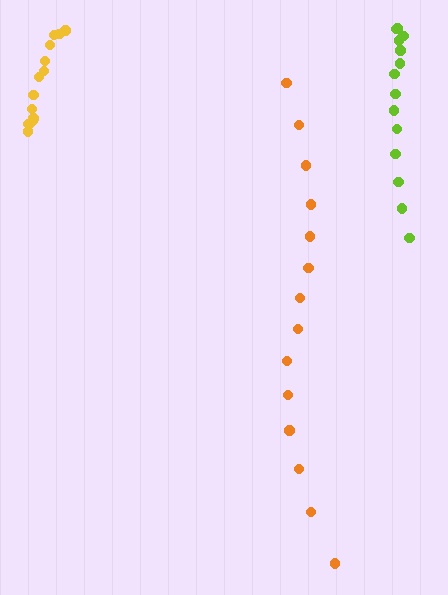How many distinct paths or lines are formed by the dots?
There are 3 distinct paths.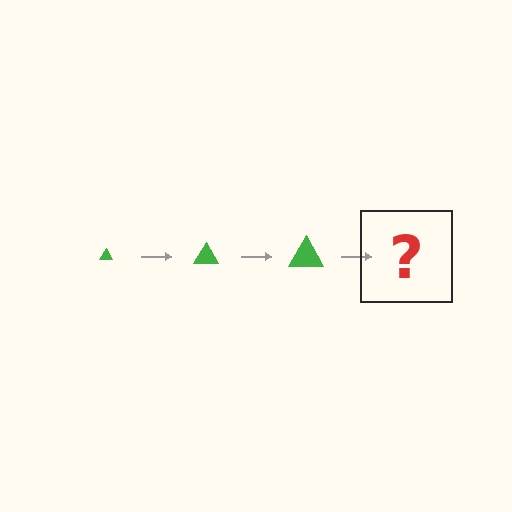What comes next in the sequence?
The next element should be a green triangle, larger than the previous one.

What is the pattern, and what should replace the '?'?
The pattern is that the triangle gets progressively larger each step. The '?' should be a green triangle, larger than the previous one.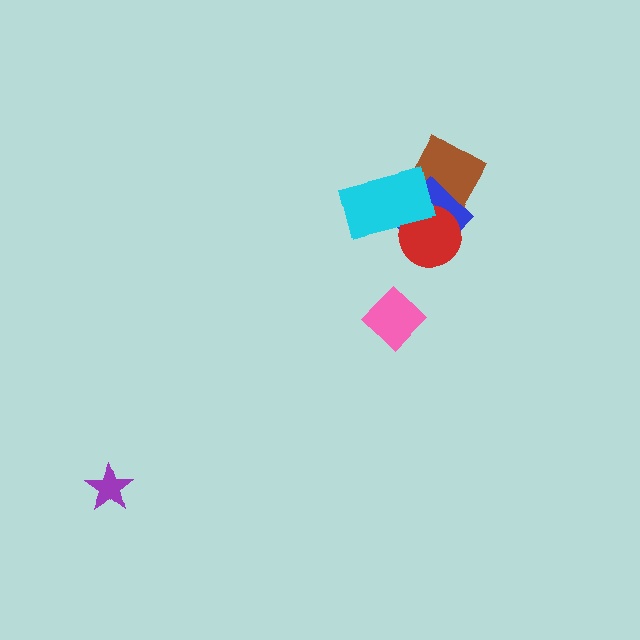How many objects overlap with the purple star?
0 objects overlap with the purple star.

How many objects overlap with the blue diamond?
3 objects overlap with the blue diamond.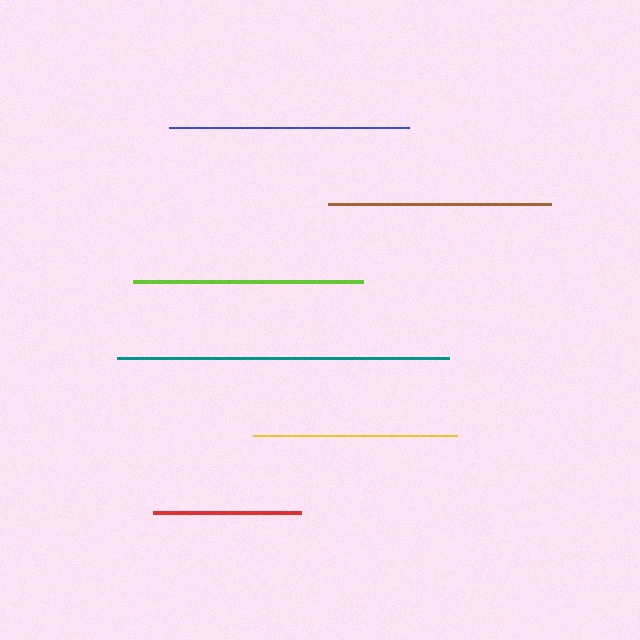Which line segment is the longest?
The teal line is the longest at approximately 332 pixels.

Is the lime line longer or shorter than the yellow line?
The lime line is longer than the yellow line.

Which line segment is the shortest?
The red line is the shortest at approximately 148 pixels.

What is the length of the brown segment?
The brown segment is approximately 223 pixels long.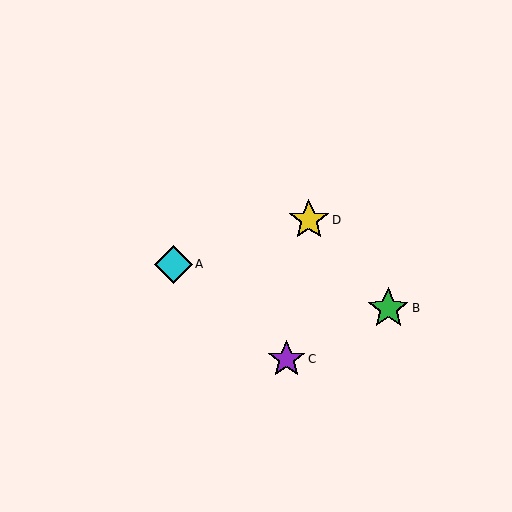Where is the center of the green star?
The center of the green star is at (388, 308).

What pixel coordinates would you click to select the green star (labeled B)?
Click at (388, 308) to select the green star B.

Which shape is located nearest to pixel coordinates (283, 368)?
The purple star (labeled C) at (286, 359) is nearest to that location.